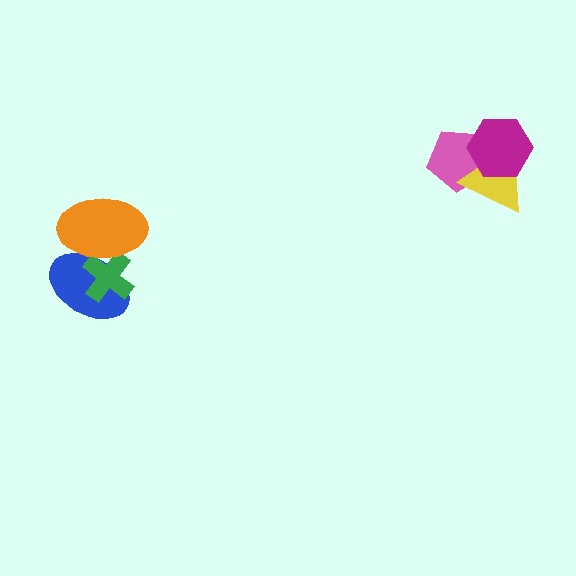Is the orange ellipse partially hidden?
No, no other shape covers it.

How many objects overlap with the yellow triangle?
2 objects overlap with the yellow triangle.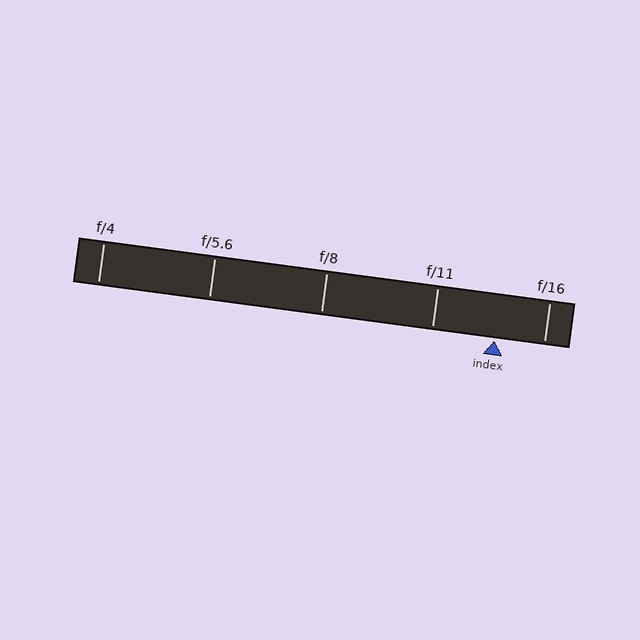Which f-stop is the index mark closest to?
The index mark is closest to f/16.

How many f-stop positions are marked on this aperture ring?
There are 5 f-stop positions marked.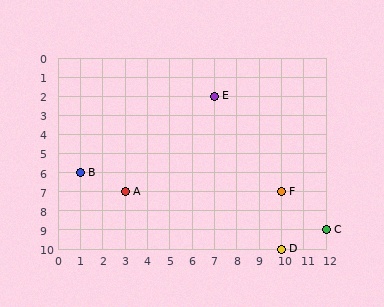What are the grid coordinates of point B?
Point B is at grid coordinates (1, 6).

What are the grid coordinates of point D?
Point D is at grid coordinates (10, 10).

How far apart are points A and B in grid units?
Points A and B are 2 columns and 1 row apart (about 2.2 grid units diagonally).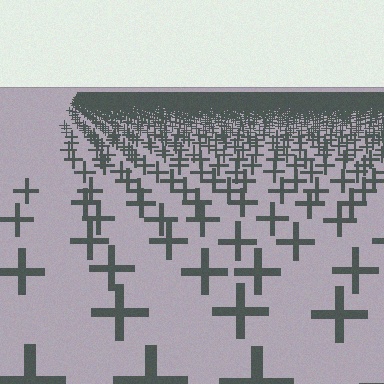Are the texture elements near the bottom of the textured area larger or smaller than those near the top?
Larger. Near the bottom, elements are closer to the viewer and appear at a bigger on-screen size.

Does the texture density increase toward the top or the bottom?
Density increases toward the top.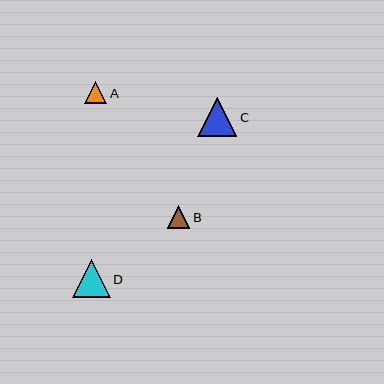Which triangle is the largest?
Triangle C is the largest with a size of approximately 39 pixels.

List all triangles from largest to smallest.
From largest to smallest: C, D, A, B.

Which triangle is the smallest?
Triangle B is the smallest with a size of approximately 22 pixels.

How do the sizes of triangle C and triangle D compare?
Triangle C and triangle D are approximately the same size.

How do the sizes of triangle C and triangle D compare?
Triangle C and triangle D are approximately the same size.